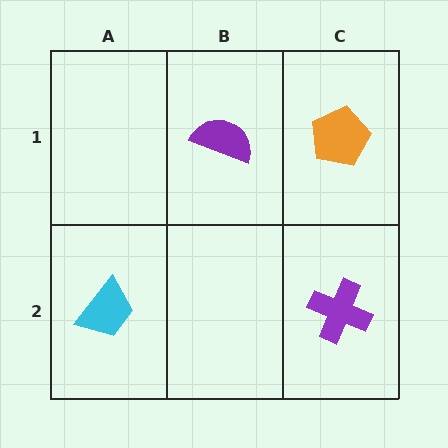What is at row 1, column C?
An orange pentagon.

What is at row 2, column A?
A cyan trapezoid.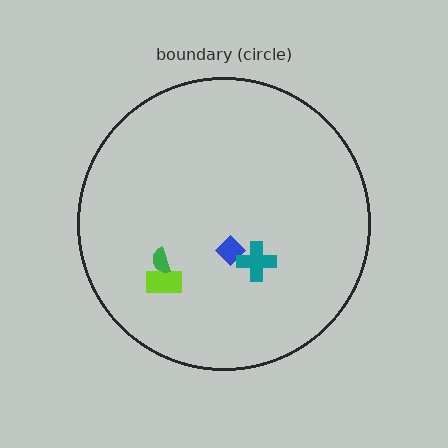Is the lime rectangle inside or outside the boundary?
Inside.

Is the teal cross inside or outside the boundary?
Inside.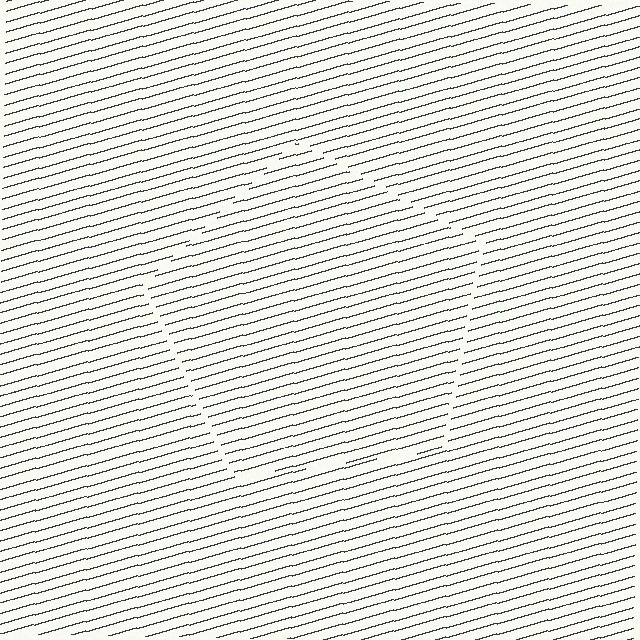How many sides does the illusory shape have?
5 sides — the line-ends trace a pentagon.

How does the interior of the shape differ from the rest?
The interior of the shape contains the same grating, shifted by half a period — the contour is defined by the phase discontinuity where line-ends from the inner and outer gratings abut.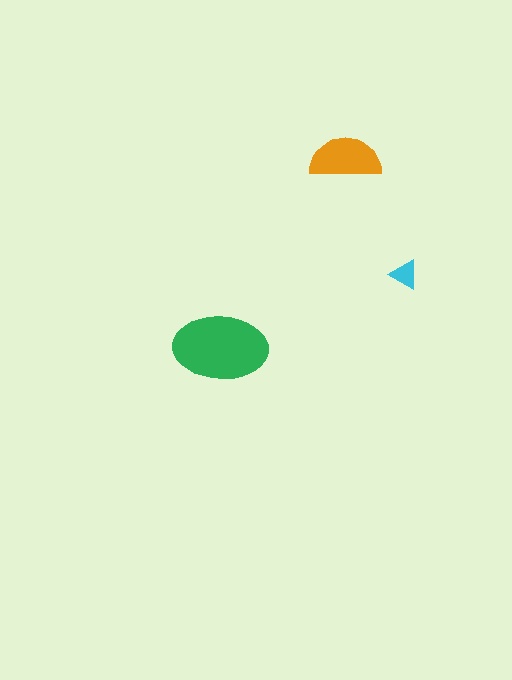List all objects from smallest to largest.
The cyan triangle, the orange semicircle, the green ellipse.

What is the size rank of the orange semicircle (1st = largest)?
2nd.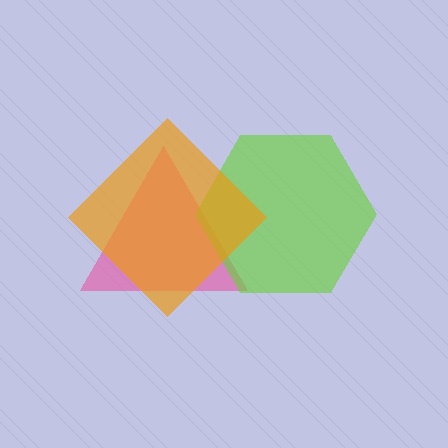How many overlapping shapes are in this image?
There are 3 overlapping shapes in the image.